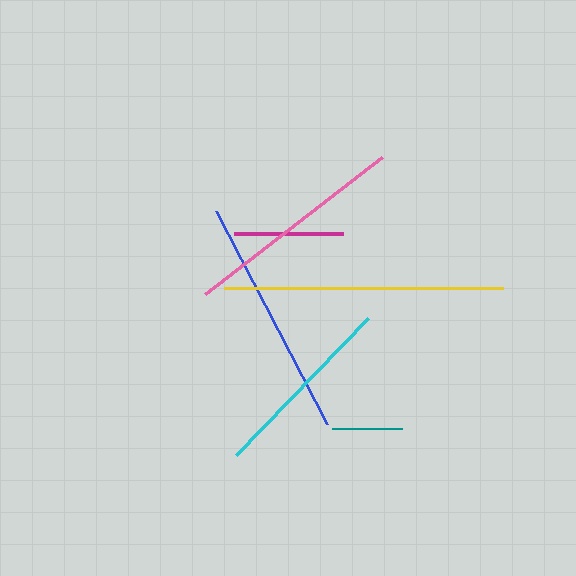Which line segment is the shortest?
The teal line is the shortest at approximately 70 pixels.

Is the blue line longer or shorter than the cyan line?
The blue line is longer than the cyan line.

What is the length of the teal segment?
The teal segment is approximately 70 pixels long.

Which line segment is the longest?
The yellow line is the longest at approximately 279 pixels.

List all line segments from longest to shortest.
From longest to shortest: yellow, blue, pink, cyan, magenta, teal.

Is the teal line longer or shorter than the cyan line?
The cyan line is longer than the teal line.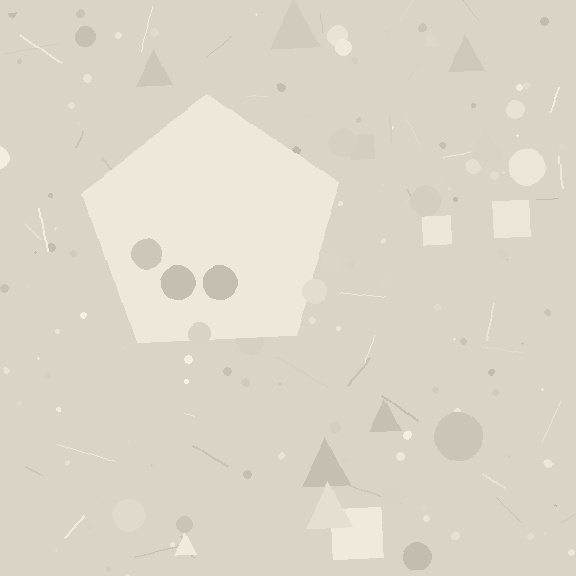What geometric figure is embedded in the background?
A pentagon is embedded in the background.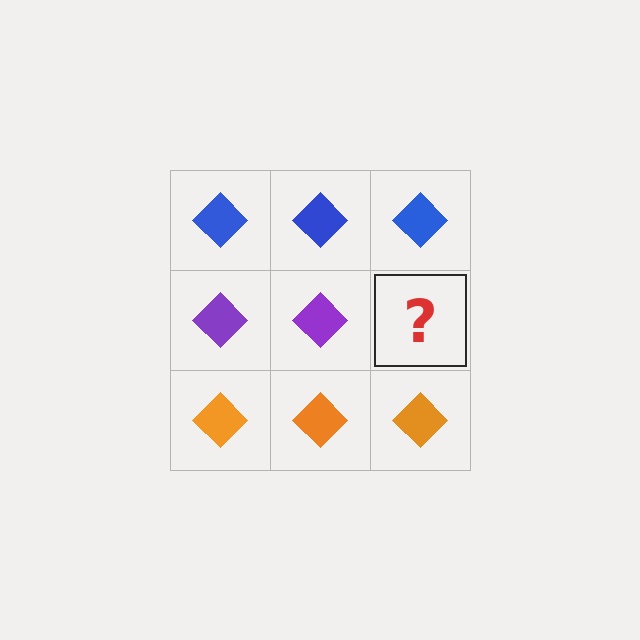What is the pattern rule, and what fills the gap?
The rule is that each row has a consistent color. The gap should be filled with a purple diamond.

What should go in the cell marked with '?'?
The missing cell should contain a purple diamond.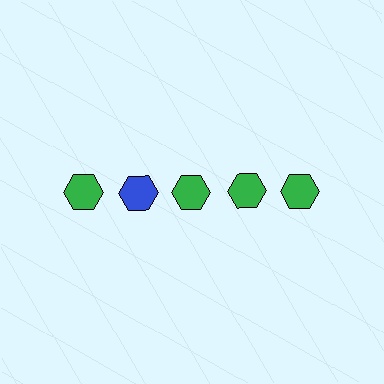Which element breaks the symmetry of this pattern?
The blue hexagon in the top row, second from left column breaks the symmetry. All other shapes are green hexagons.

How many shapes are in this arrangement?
There are 5 shapes arranged in a grid pattern.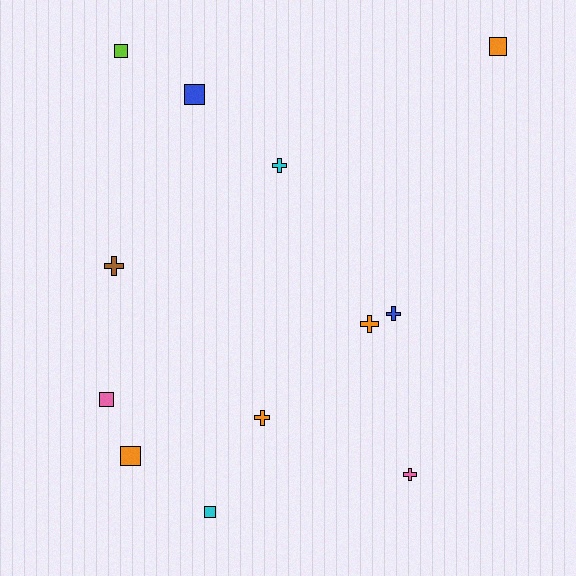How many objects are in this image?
There are 12 objects.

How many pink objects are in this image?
There are 2 pink objects.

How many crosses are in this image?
There are 6 crosses.